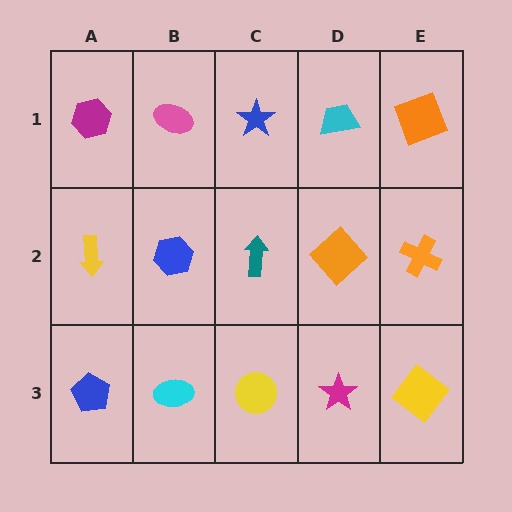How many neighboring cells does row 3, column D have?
3.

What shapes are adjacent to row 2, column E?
An orange square (row 1, column E), a yellow diamond (row 3, column E), an orange diamond (row 2, column D).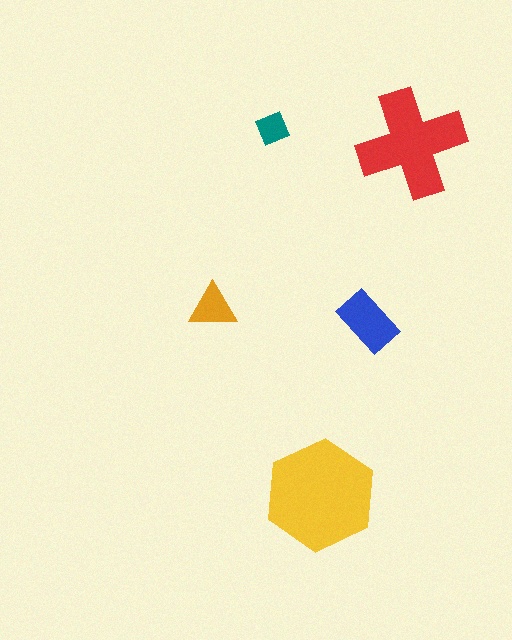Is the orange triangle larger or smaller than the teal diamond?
Larger.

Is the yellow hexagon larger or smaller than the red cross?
Larger.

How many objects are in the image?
There are 5 objects in the image.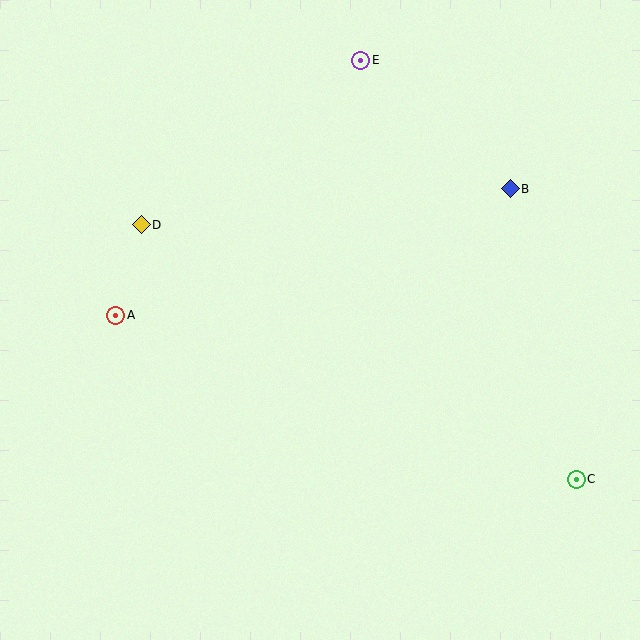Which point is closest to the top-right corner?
Point B is closest to the top-right corner.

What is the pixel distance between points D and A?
The distance between D and A is 94 pixels.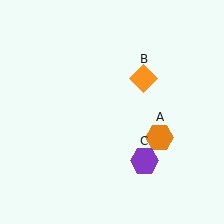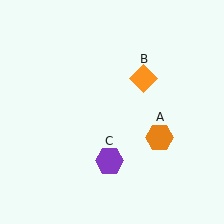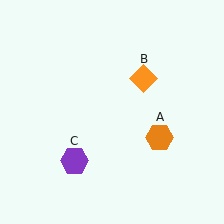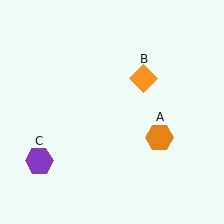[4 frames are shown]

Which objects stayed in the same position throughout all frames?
Orange hexagon (object A) and orange diamond (object B) remained stationary.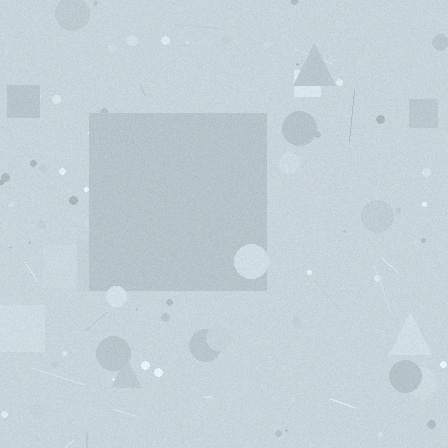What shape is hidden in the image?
A square is hidden in the image.